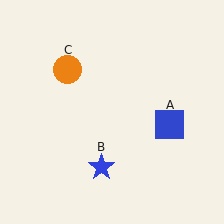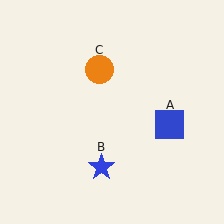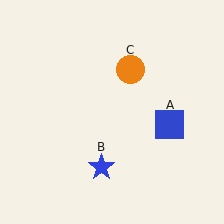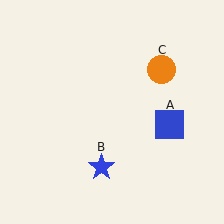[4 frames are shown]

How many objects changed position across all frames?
1 object changed position: orange circle (object C).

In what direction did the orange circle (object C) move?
The orange circle (object C) moved right.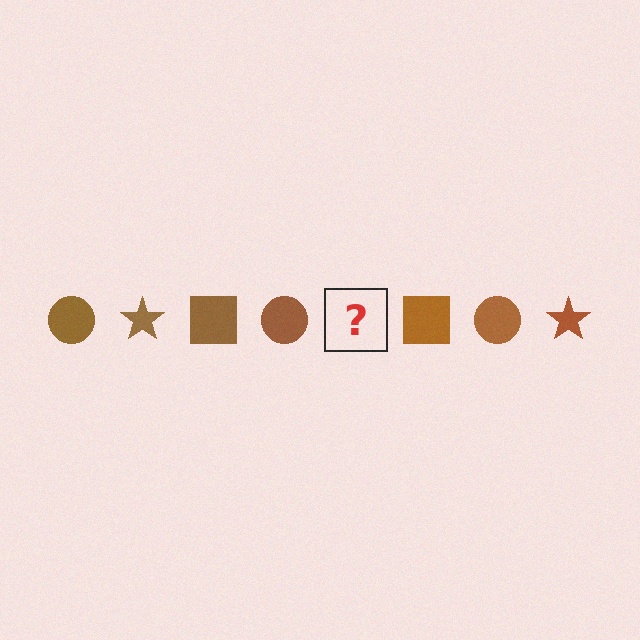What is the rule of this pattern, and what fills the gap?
The rule is that the pattern cycles through circle, star, square shapes in brown. The gap should be filled with a brown star.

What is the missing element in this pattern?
The missing element is a brown star.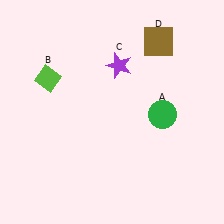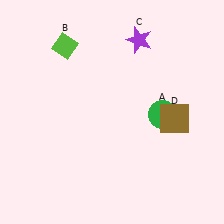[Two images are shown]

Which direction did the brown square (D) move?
The brown square (D) moved down.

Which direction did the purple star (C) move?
The purple star (C) moved up.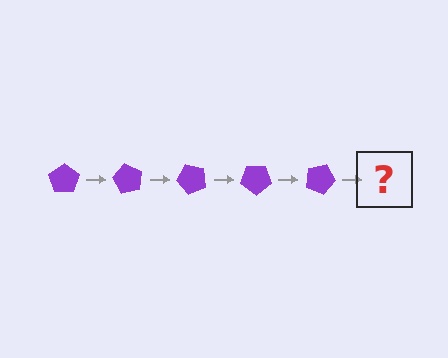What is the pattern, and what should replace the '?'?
The pattern is that the pentagon rotates 60 degrees each step. The '?' should be a purple pentagon rotated 300 degrees.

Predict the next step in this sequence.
The next step is a purple pentagon rotated 300 degrees.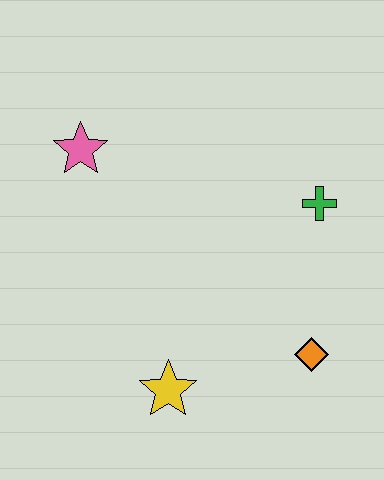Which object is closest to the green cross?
The orange diamond is closest to the green cross.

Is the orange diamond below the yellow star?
No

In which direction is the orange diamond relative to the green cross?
The orange diamond is below the green cross.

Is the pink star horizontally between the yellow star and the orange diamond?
No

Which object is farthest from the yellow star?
The pink star is farthest from the yellow star.